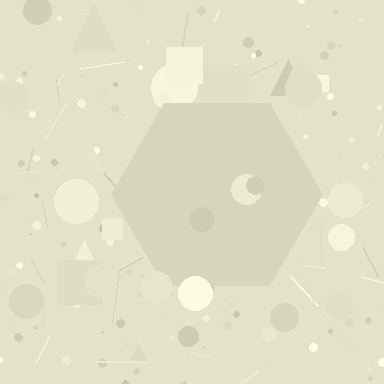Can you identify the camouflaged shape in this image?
The camouflaged shape is a hexagon.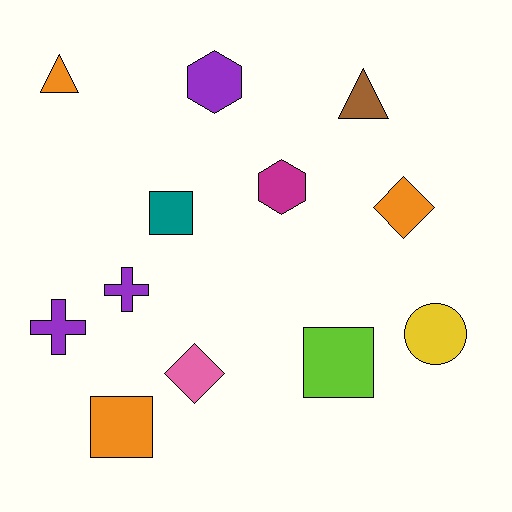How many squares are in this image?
There are 3 squares.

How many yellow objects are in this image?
There is 1 yellow object.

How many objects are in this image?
There are 12 objects.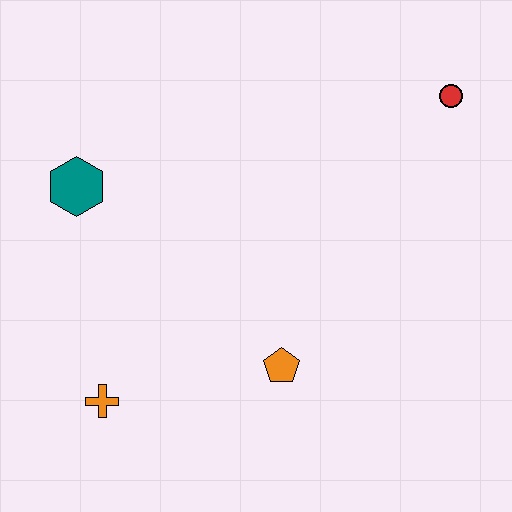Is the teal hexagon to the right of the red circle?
No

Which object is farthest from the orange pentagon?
The red circle is farthest from the orange pentagon.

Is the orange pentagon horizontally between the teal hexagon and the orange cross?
No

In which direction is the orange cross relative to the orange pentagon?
The orange cross is to the left of the orange pentagon.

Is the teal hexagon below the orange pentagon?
No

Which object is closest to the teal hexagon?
The orange cross is closest to the teal hexagon.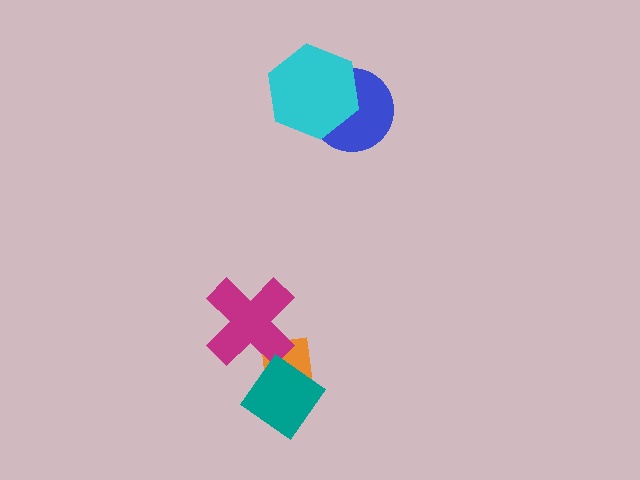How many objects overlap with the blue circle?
1 object overlaps with the blue circle.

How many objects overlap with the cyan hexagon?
1 object overlaps with the cyan hexagon.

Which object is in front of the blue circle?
The cyan hexagon is in front of the blue circle.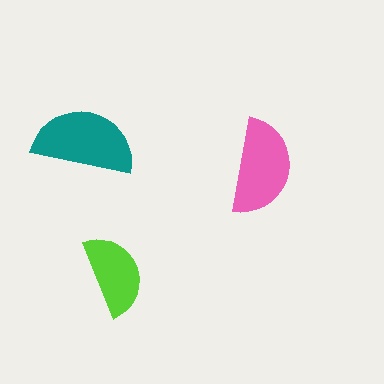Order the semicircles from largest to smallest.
the teal one, the pink one, the lime one.